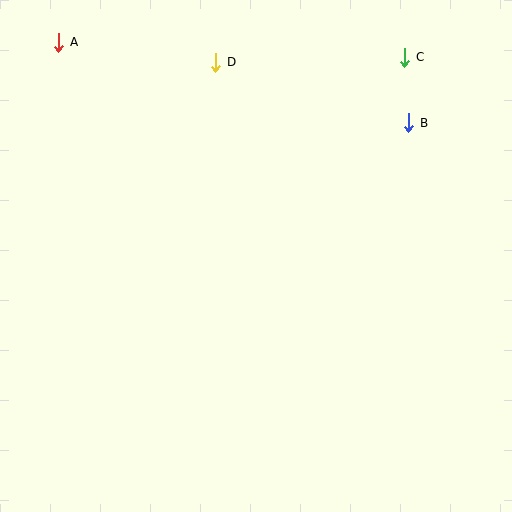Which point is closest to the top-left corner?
Point A is closest to the top-left corner.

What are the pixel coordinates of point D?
Point D is at (216, 62).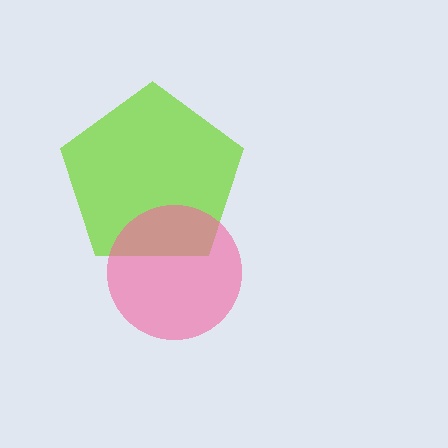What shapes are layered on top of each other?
The layered shapes are: a lime pentagon, a pink circle.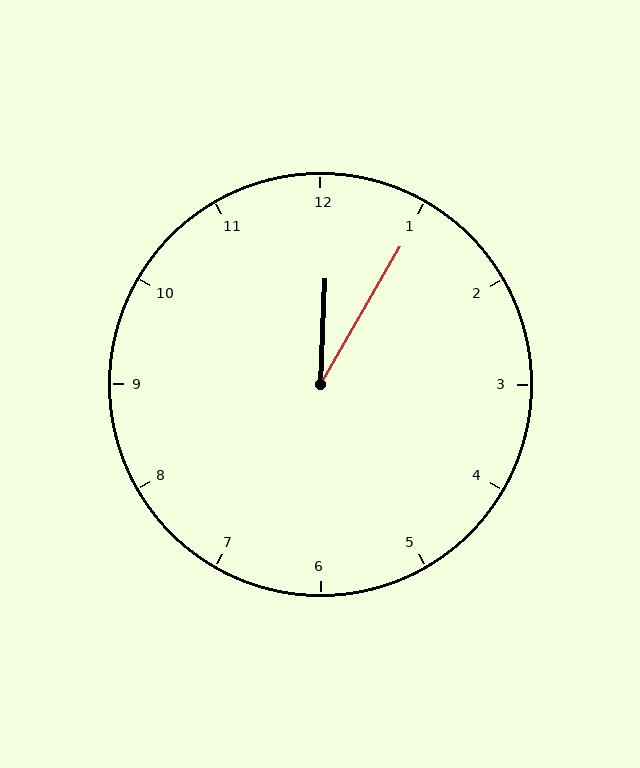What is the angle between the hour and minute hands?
Approximately 28 degrees.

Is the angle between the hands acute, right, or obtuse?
It is acute.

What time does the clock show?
12:05.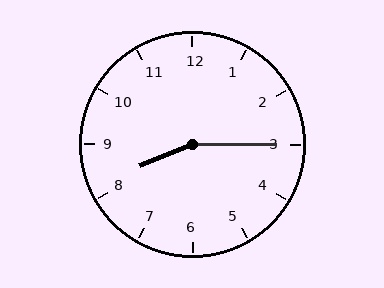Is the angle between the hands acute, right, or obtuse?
It is obtuse.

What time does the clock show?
8:15.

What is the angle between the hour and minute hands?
Approximately 158 degrees.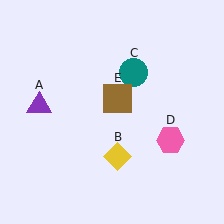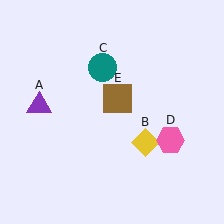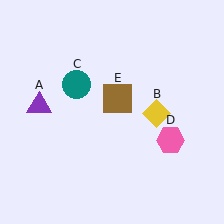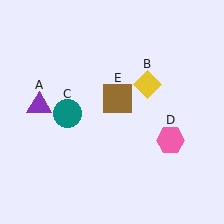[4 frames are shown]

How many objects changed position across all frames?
2 objects changed position: yellow diamond (object B), teal circle (object C).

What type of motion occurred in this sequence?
The yellow diamond (object B), teal circle (object C) rotated counterclockwise around the center of the scene.